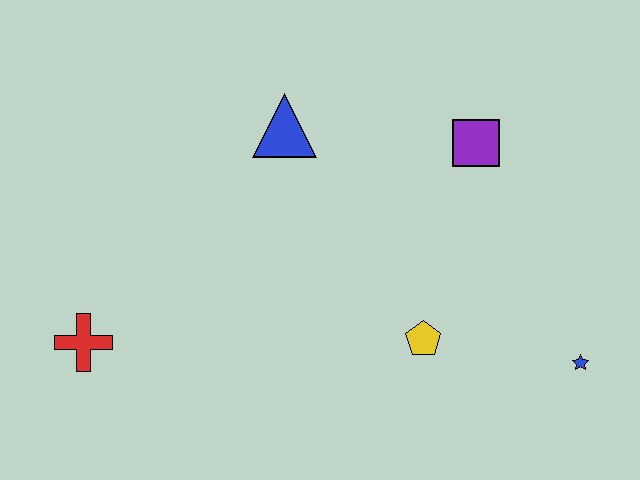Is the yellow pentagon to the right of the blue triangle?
Yes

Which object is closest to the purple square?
The blue triangle is closest to the purple square.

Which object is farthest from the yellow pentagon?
The red cross is farthest from the yellow pentagon.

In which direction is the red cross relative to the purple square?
The red cross is to the left of the purple square.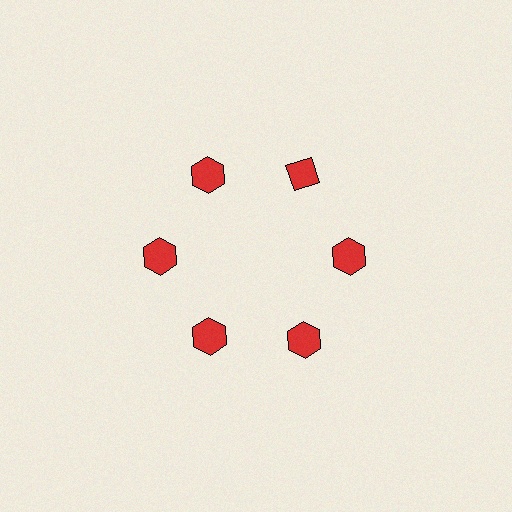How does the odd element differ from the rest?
It has a different shape: diamond instead of hexagon.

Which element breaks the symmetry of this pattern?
The red diamond at roughly the 1 o'clock position breaks the symmetry. All other shapes are red hexagons.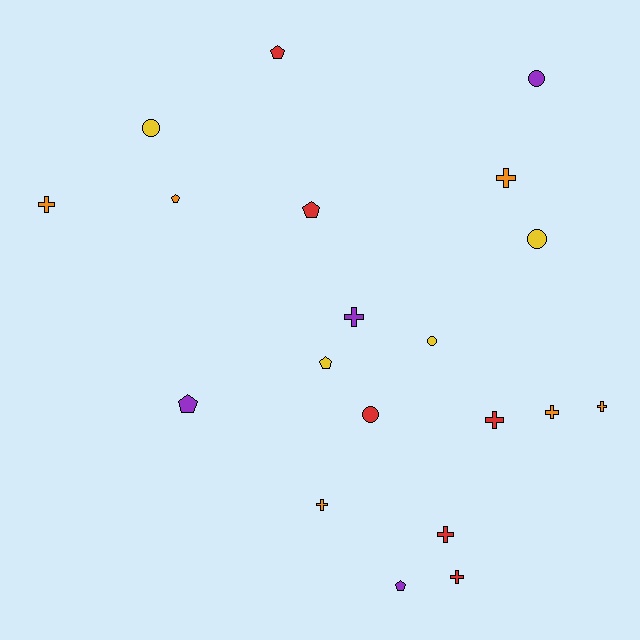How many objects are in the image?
There are 20 objects.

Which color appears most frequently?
Orange, with 6 objects.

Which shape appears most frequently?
Cross, with 9 objects.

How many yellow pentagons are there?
There is 1 yellow pentagon.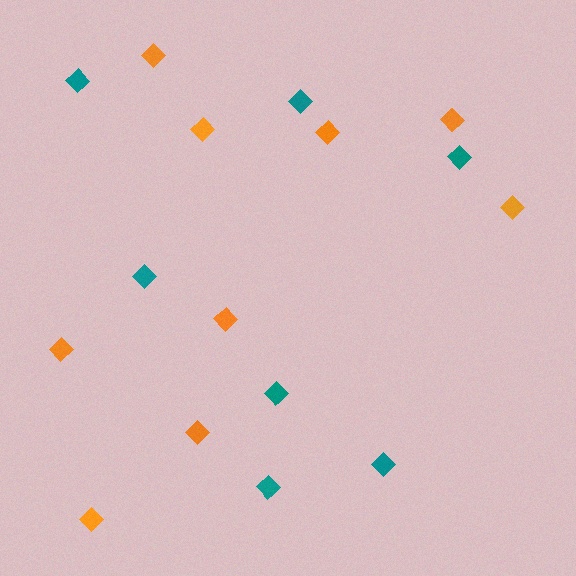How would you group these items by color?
There are 2 groups: one group of teal diamonds (7) and one group of orange diamonds (9).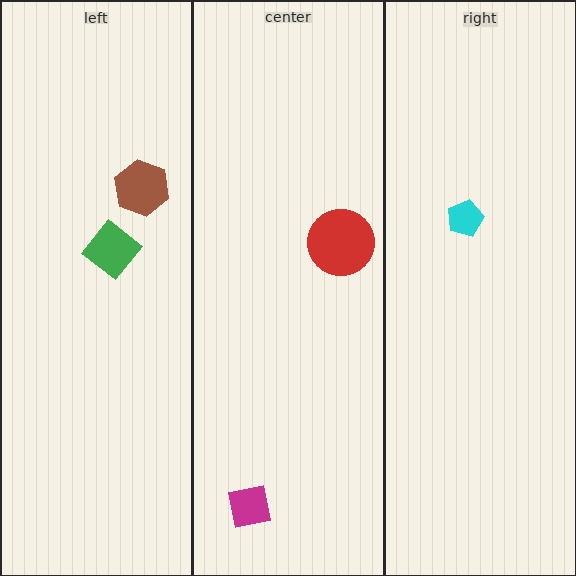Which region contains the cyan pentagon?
The right region.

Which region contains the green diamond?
The left region.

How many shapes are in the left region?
2.